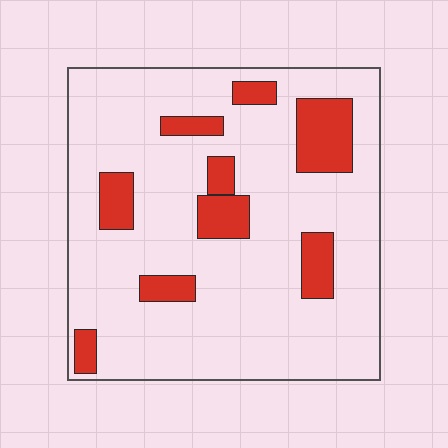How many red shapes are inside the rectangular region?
9.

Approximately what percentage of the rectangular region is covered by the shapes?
Approximately 15%.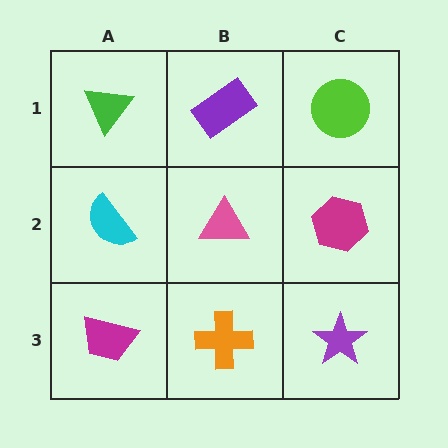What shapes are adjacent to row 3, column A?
A cyan semicircle (row 2, column A), an orange cross (row 3, column B).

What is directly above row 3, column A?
A cyan semicircle.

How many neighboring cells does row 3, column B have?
3.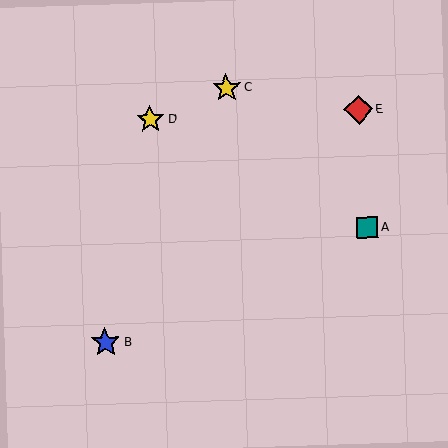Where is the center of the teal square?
The center of the teal square is at (367, 227).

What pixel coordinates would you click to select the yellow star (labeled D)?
Click at (150, 120) to select the yellow star D.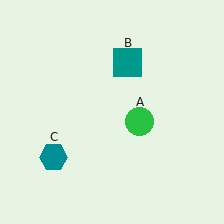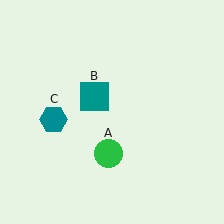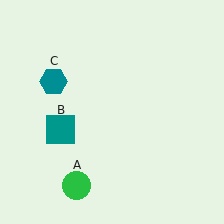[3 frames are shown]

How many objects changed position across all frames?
3 objects changed position: green circle (object A), teal square (object B), teal hexagon (object C).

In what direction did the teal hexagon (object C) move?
The teal hexagon (object C) moved up.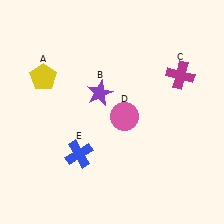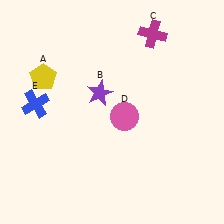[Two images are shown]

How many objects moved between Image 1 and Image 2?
2 objects moved between the two images.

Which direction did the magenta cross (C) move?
The magenta cross (C) moved up.